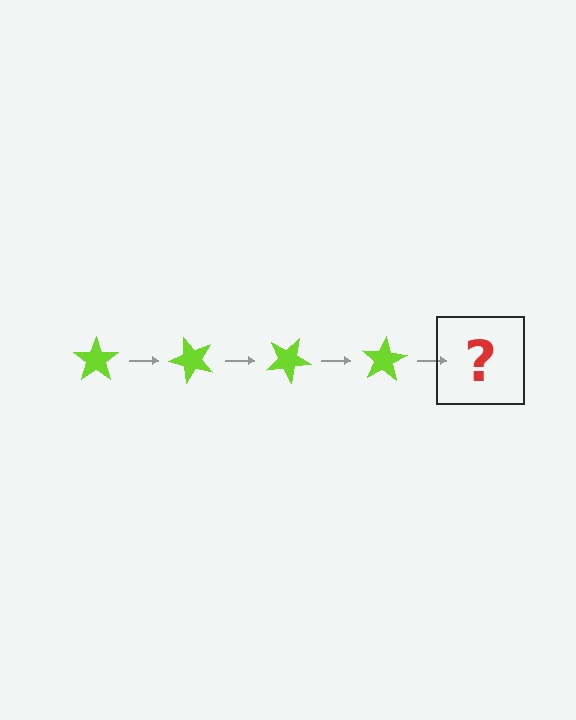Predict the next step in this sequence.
The next step is a lime star rotated 200 degrees.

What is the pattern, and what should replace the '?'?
The pattern is that the star rotates 50 degrees each step. The '?' should be a lime star rotated 200 degrees.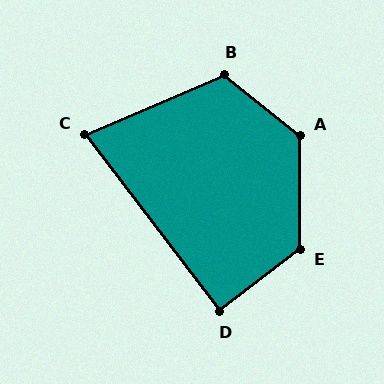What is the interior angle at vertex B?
Approximately 118 degrees (obtuse).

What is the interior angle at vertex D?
Approximately 90 degrees (approximately right).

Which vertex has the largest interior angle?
A, at approximately 129 degrees.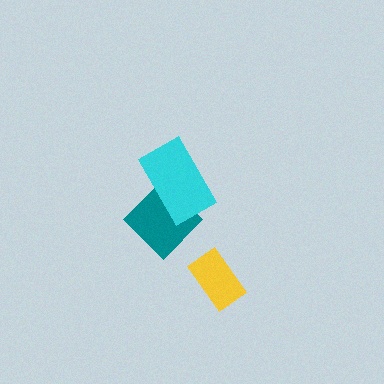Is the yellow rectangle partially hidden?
No, no other shape covers it.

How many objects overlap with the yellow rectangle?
0 objects overlap with the yellow rectangle.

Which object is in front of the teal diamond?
The cyan rectangle is in front of the teal diamond.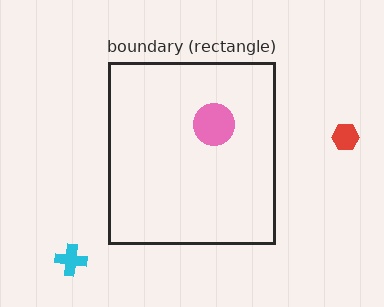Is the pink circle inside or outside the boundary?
Inside.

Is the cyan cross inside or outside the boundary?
Outside.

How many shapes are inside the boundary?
1 inside, 2 outside.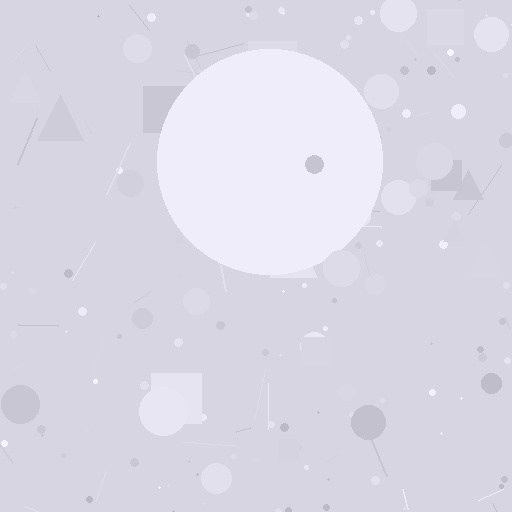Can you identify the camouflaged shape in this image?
The camouflaged shape is a circle.